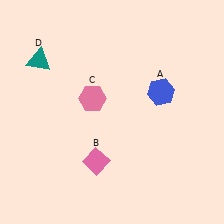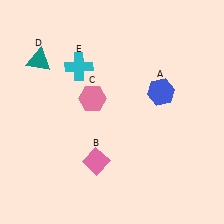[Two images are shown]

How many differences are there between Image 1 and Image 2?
There is 1 difference between the two images.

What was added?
A cyan cross (E) was added in Image 2.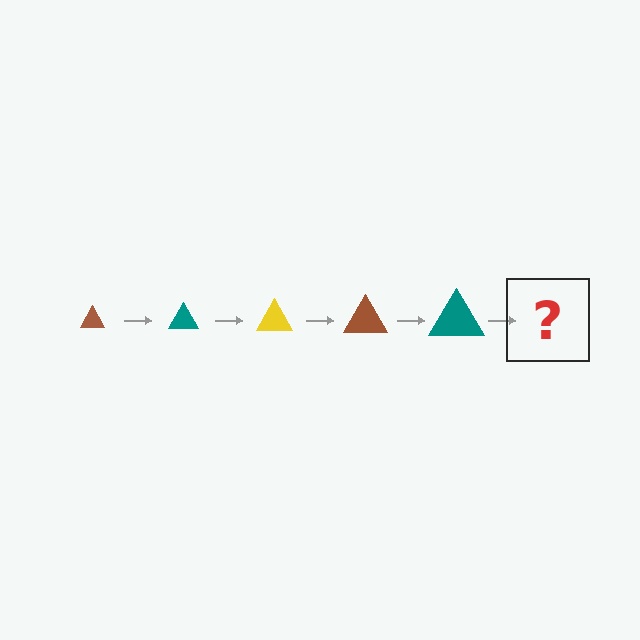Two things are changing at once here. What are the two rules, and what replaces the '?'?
The two rules are that the triangle grows larger each step and the color cycles through brown, teal, and yellow. The '?' should be a yellow triangle, larger than the previous one.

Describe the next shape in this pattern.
It should be a yellow triangle, larger than the previous one.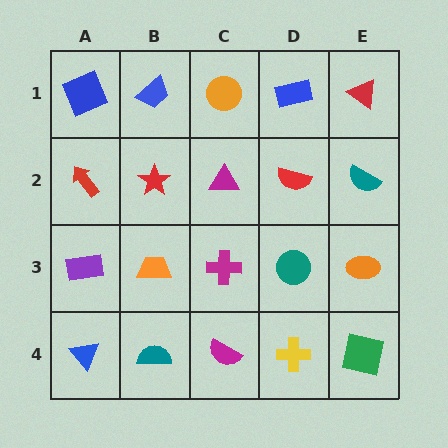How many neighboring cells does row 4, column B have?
3.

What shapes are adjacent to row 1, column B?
A red star (row 2, column B), a blue square (row 1, column A), an orange circle (row 1, column C).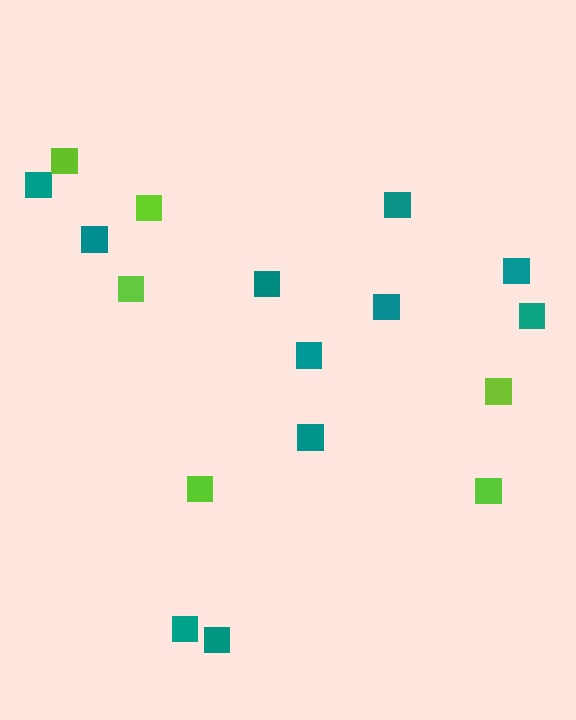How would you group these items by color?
There are 2 groups: one group of teal squares (11) and one group of lime squares (6).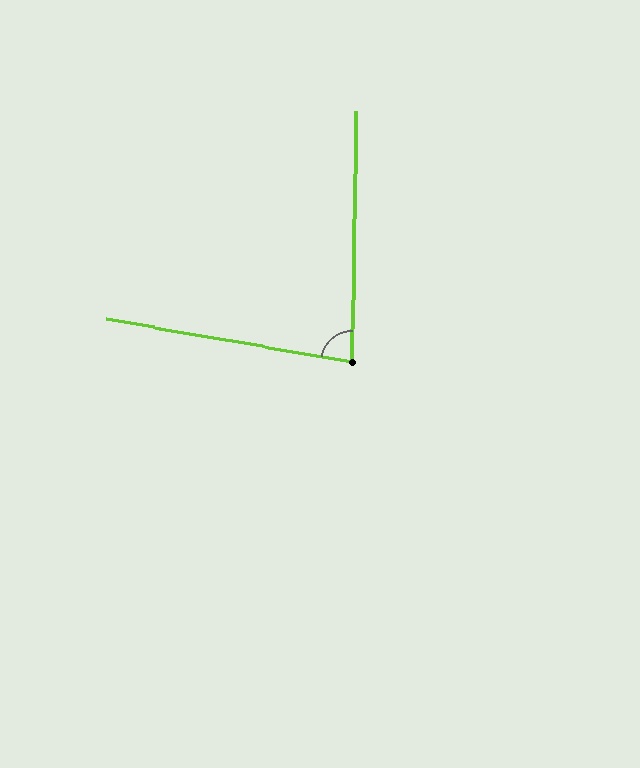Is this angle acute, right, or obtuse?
It is acute.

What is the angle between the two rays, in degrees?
Approximately 81 degrees.